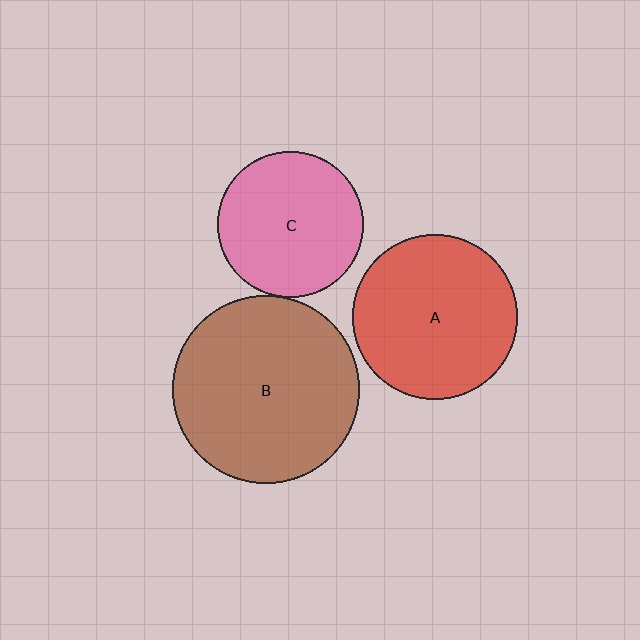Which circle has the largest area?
Circle B (brown).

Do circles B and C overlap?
Yes.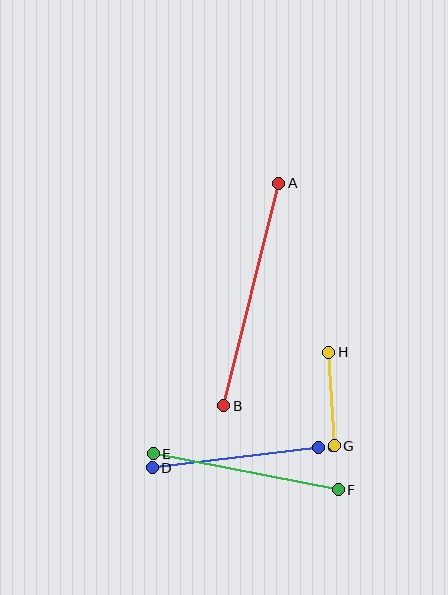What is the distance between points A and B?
The distance is approximately 229 pixels.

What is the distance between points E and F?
The distance is approximately 188 pixels.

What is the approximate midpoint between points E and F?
The midpoint is at approximately (246, 472) pixels.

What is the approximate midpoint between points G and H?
The midpoint is at approximately (332, 399) pixels.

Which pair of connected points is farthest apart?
Points A and B are farthest apart.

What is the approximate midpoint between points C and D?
The midpoint is at approximately (235, 457) pixels.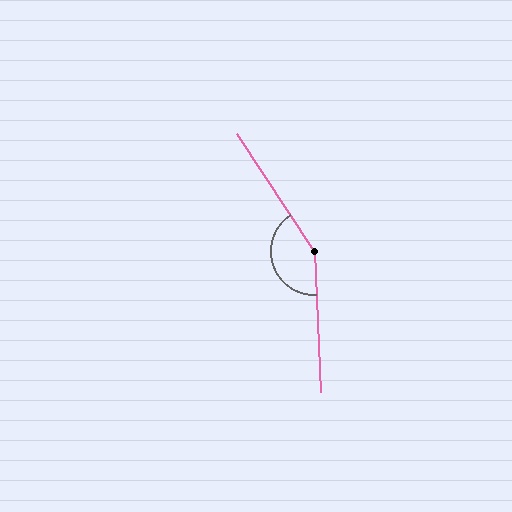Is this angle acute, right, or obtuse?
It is obtuse.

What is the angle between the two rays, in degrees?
Approximately 149 degrees.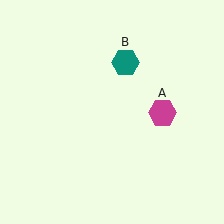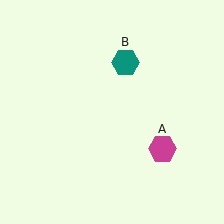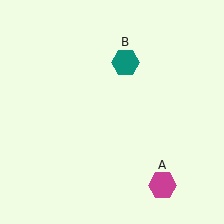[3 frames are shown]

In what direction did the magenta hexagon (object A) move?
The magenta hexagon (object A) moved down.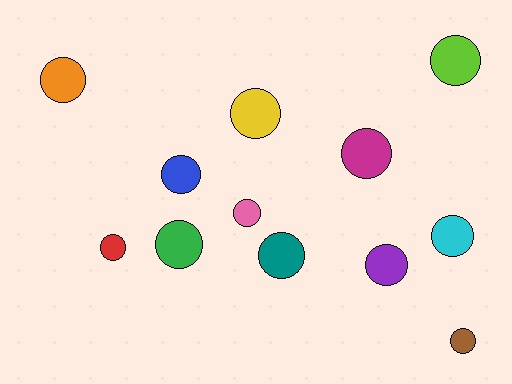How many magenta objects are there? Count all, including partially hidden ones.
There is 1 magenta object.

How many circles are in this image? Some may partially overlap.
There are 12 circles.